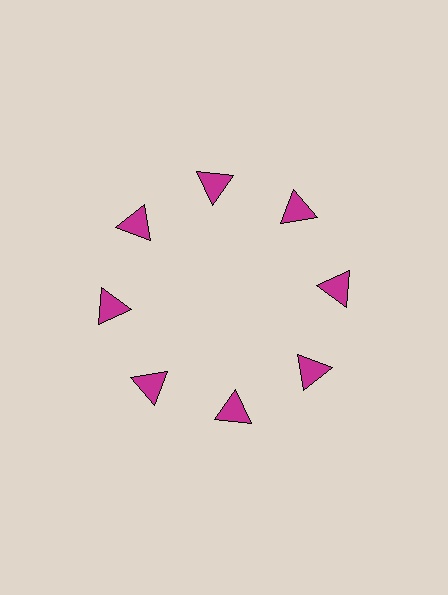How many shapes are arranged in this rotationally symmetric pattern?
There are 8 shapes, arranged in 8 groups of 1.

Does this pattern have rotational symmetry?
Yes, this pattern has 8-fold rotational symmetry. It looks the same after rotating 45 degrees around the center.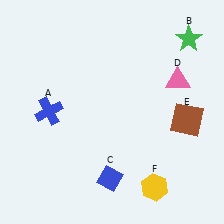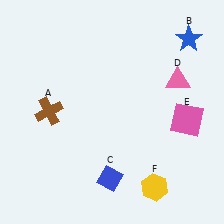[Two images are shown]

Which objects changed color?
A changed from blue to brown. B changed from green to blue. E changed from brown to pink.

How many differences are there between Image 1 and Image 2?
There are 3 differences between the two images.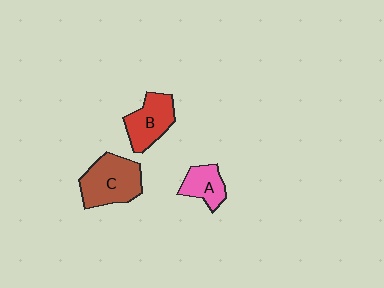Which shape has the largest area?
Shape C (brown).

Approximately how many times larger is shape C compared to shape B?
Approximately 1.3 times.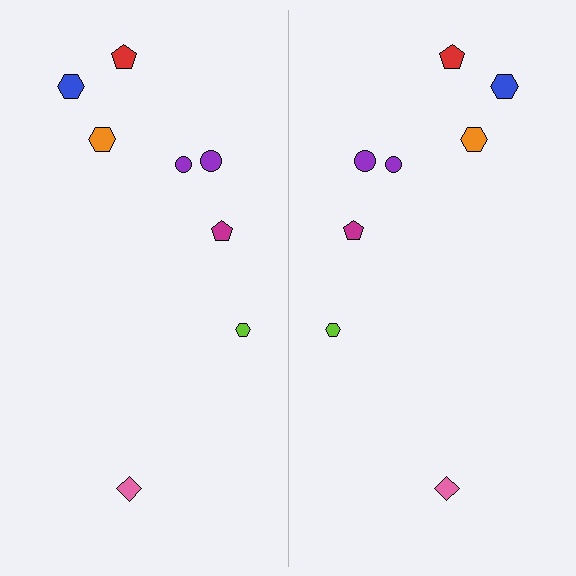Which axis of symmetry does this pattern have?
The pattern has a vertical axis of symmetry running through the center of the image.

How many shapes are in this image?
There are 16 shapes in this image.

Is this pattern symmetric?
Yes, this pattern has bilateral (reflection) symmetry.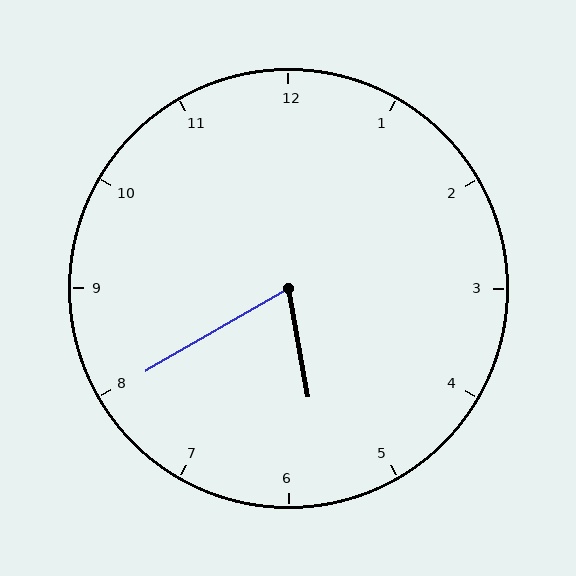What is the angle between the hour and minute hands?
Approximately 70 degrees.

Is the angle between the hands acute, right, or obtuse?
It is acute.